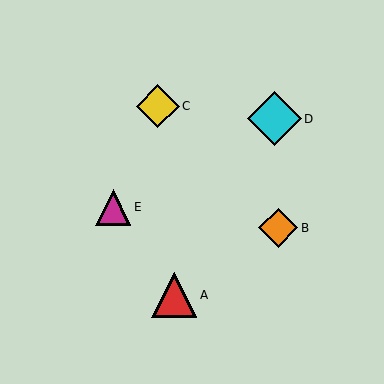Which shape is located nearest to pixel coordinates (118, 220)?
The magenta triangle (labeled E) at (113, 207) is nearest to that location.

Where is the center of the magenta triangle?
The center of the magenta triangle is at (113, 207).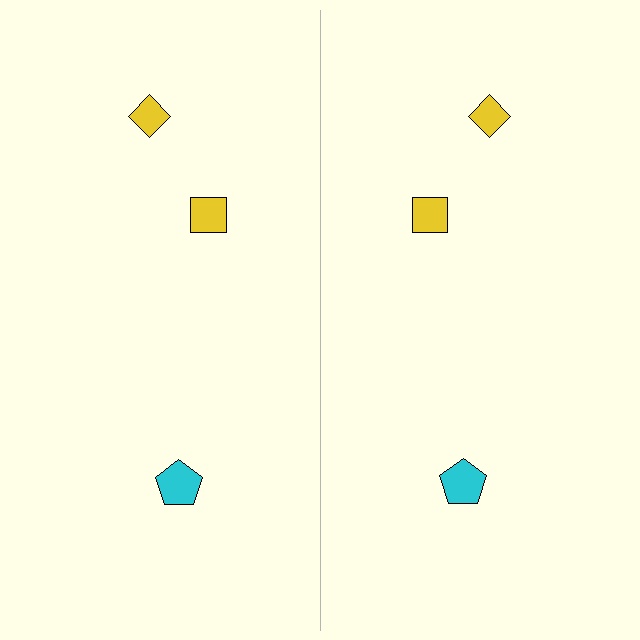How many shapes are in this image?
There are 6 shapes in this image.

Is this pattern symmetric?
Yes, this pattern has bilateral (reflection) symmetry.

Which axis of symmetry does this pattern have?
The pattern has a vertical axis of symmetry running through the center of the image.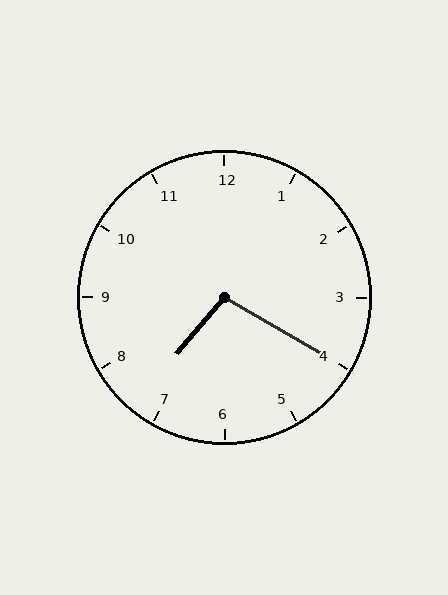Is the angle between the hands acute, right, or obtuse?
It is obtuse.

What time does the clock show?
7:20.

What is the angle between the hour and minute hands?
Approximately 100 degrees.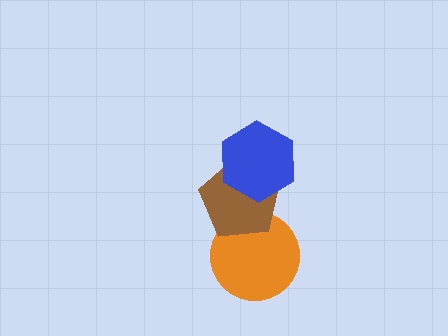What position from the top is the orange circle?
The orange circle is 3rd from the top.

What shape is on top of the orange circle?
The brown pentagon is on top of the orange circle.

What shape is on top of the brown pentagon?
The blue hexagon is on top of the brown pentagon.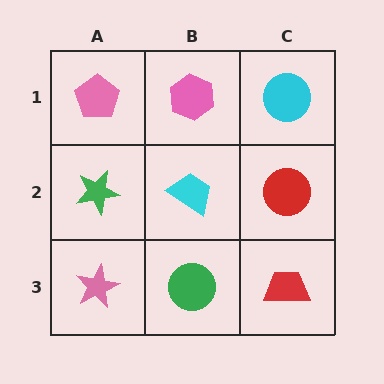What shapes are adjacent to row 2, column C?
A cyan circle (row 1, column C), a red trapezoid (row 3, column C), a cyan trapezoid (row 2, column B).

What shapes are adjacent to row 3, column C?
A red circle (row 2, column C), a green circle (row 3, column B).